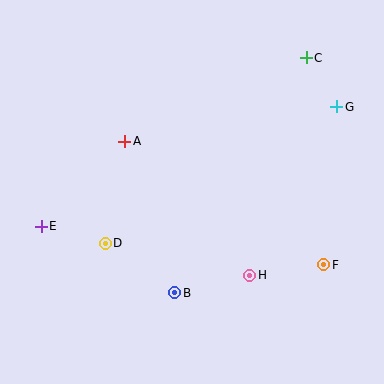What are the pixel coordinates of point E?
Point E is at (41, 226).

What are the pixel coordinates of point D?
Point D is at (105, 243).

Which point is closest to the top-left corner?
Point A is closest to the top-left corner.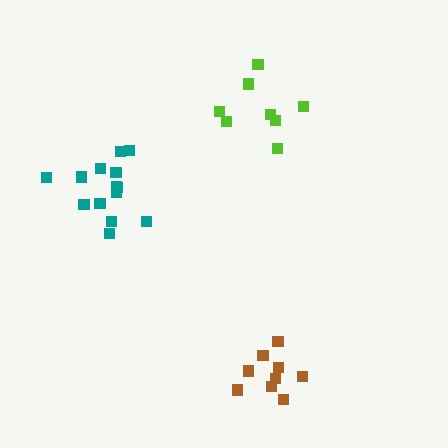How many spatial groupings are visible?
There are 3 spatial groupings.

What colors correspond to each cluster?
The clusters are colored: teal, lime, brown.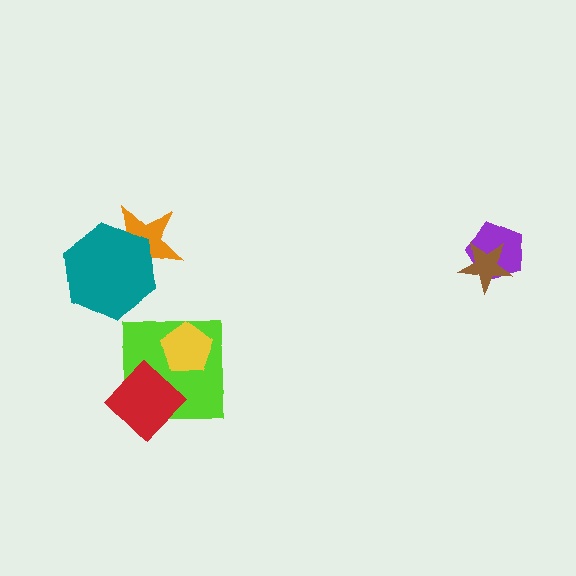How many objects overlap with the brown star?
1 object overlaps with the brown star.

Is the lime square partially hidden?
Yes, it is partially covered by another shape.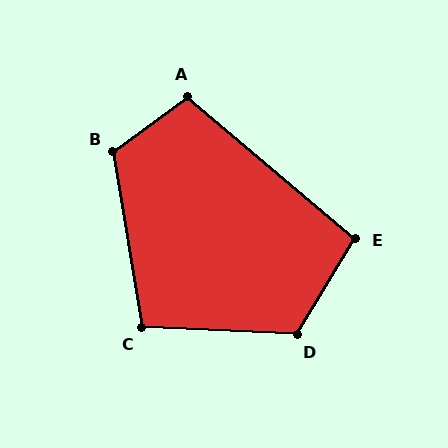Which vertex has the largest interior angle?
D, at approximately 119 degrees.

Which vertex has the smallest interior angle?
E, at approximately 99 degrees.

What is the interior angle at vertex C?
Approximately 102 degrees (obtuse).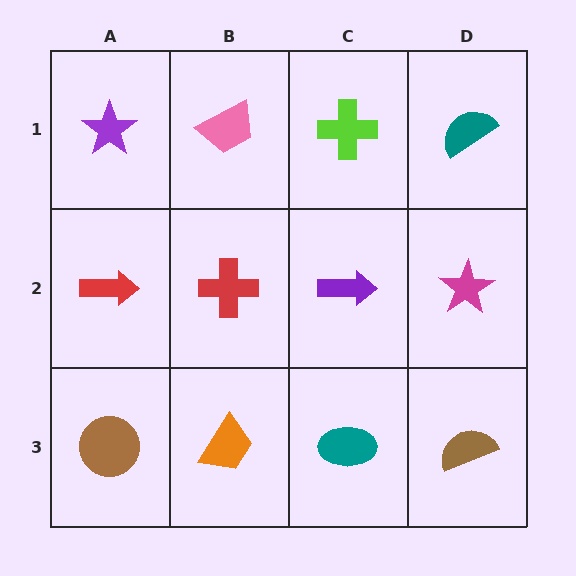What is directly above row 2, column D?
A teal semicircle.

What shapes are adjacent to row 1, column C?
A purple arrow (row 2, column C), a pink trapezoid (row 1, column B), a teal semicircle (row 1, column D).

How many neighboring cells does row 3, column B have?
3.